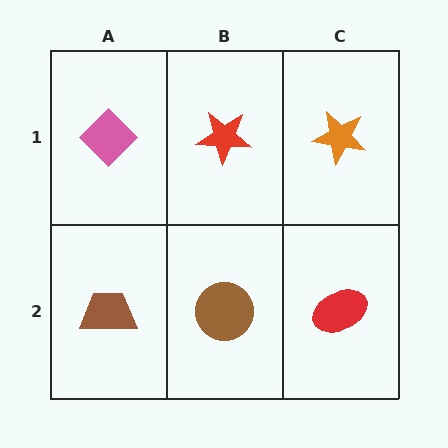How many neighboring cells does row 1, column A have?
2.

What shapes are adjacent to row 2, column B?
A red star (row 1, column B), a brown trapezoid (row 2, column A), a red ellipse (row 2, column C).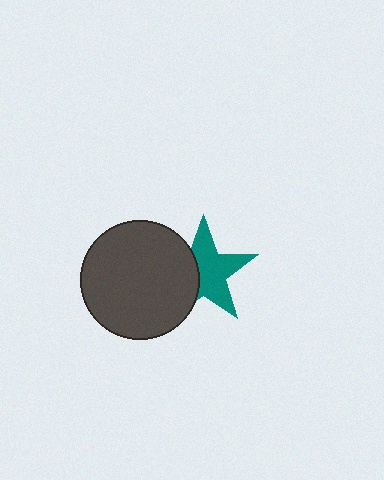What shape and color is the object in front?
The object in front is a dark gray circle.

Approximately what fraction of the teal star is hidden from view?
Roughly 37% of the teal star is hidden behind the dark gray circle.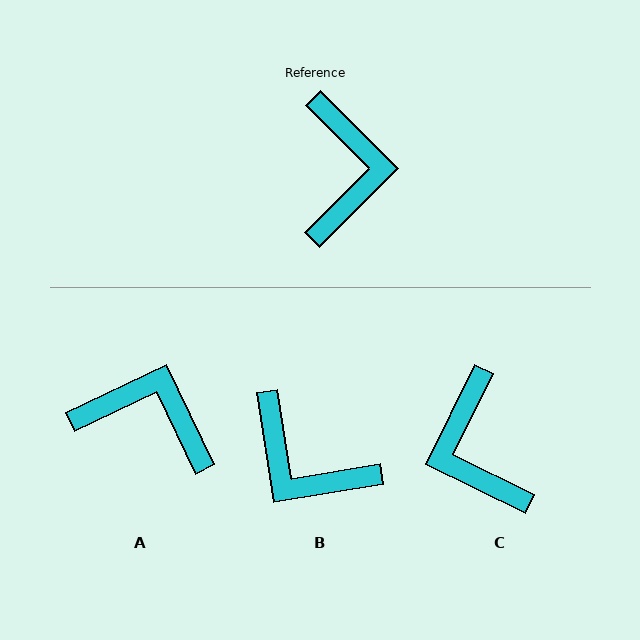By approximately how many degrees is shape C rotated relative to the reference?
Approximately 161 degrees clockwise.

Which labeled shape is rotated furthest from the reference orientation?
C, about 161 degrees away.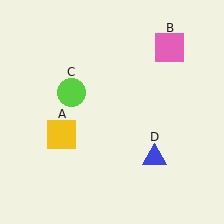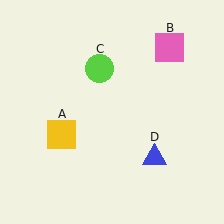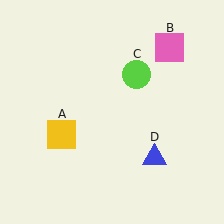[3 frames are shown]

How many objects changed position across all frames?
1 object changed position: lime circle (object C).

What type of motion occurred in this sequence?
The lime circle (object C) rotated clockwise around the center of the scene.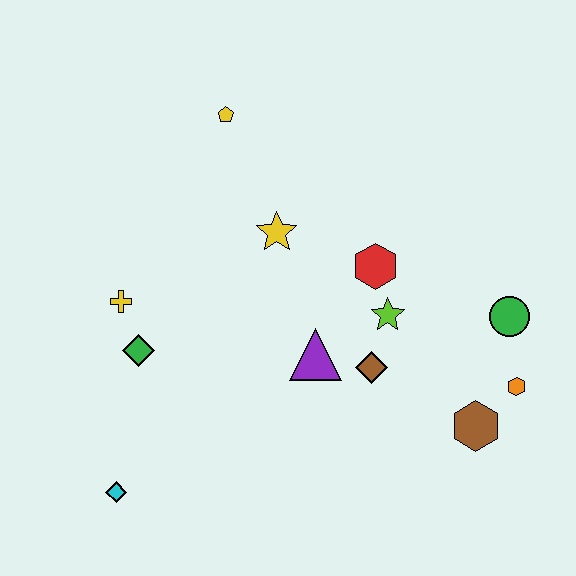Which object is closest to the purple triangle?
The brown diamond is closest to the purple triangle.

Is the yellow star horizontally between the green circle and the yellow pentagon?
Yes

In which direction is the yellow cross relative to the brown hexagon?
The yellow cross is to the left of the brown hexagon.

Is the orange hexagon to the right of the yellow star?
Yes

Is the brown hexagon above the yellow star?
No